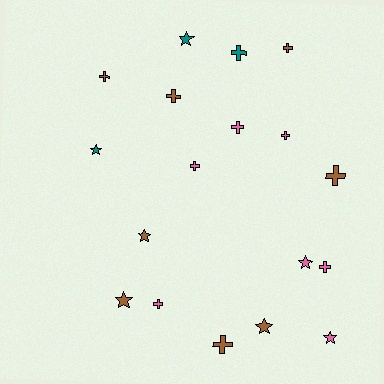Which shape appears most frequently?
Cross, with 11 objects.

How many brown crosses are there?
There are 5 brown crosses.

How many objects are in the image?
There are 18 objects.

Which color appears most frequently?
Brown, with 8 objects.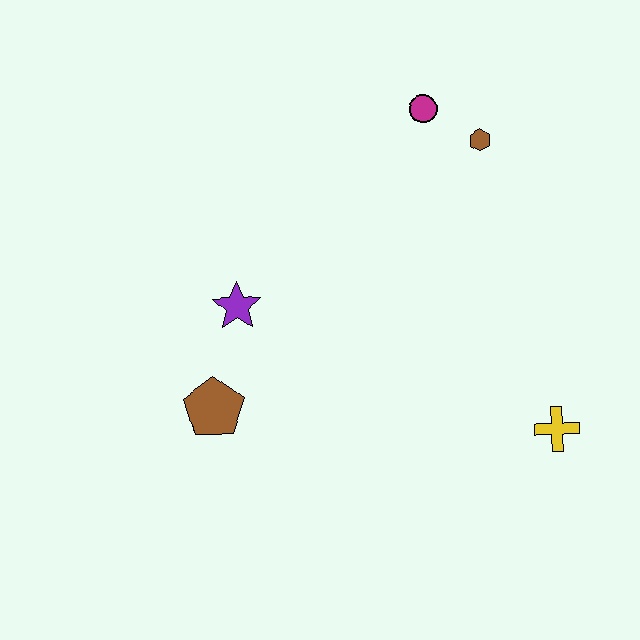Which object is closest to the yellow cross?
The brown hexagon is closest to the yellow cross.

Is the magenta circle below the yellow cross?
No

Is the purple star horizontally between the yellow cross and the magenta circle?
No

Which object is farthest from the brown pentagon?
The brown hexagon is farthest from the brown pentagon.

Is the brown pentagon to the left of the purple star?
Yes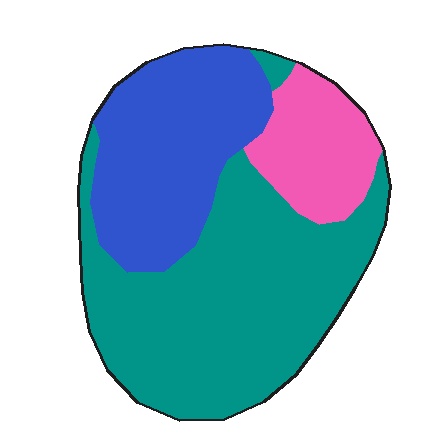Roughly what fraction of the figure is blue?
Blue covers roughly 30% of the figure.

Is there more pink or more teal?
Teal.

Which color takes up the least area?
Pink, at roughly 15%.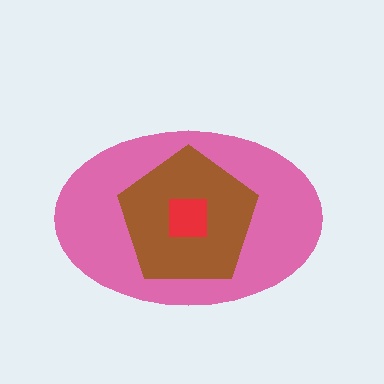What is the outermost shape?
The pink ellipse.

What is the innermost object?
The red square.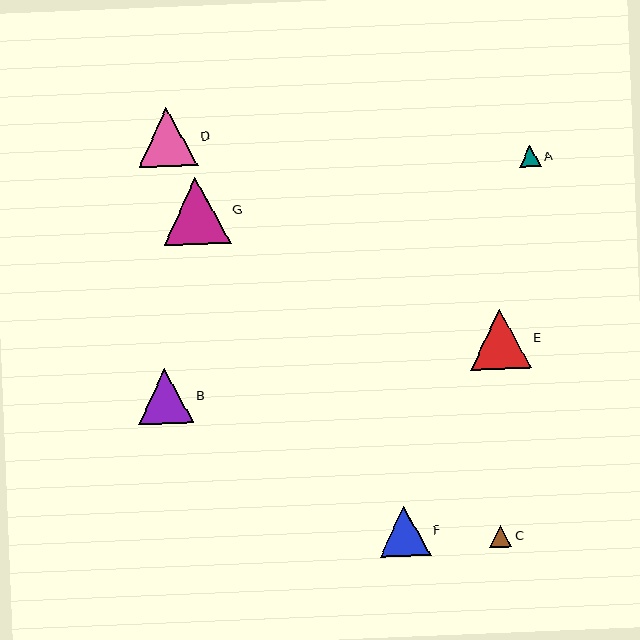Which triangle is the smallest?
Triangle A is the smallest with a size of approximately 22 pixels.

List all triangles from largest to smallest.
From largest to smallest: G, E, D, B, F, C, A.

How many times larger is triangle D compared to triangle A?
Triangle D is approximately 2.7 times the size of triangle A.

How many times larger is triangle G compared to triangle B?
Triangle G is approximately 1.2 times the size of triangle B.